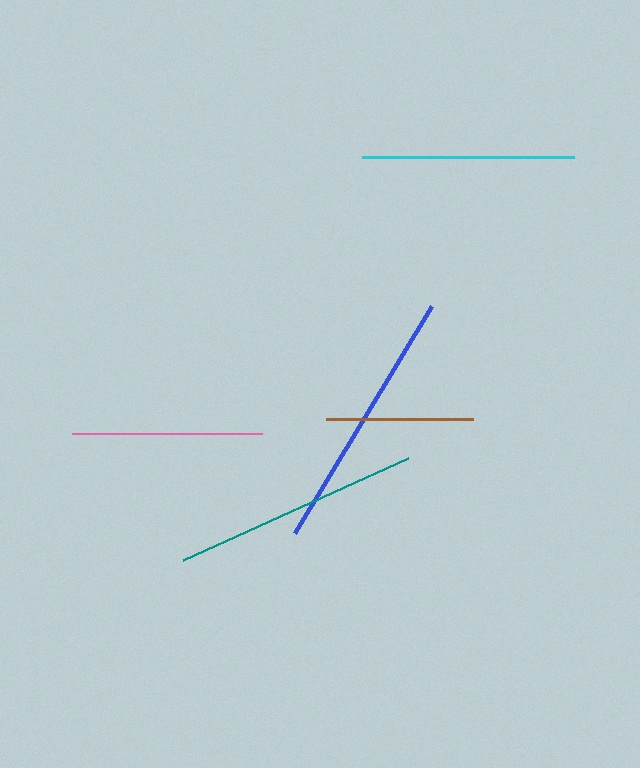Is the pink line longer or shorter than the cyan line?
The cyan line is longer than the pink line.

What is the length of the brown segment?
The brown segment is approximately 147 pixels long.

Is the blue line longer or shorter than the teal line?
The blue line is longer than the teal line.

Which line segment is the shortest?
The brown line is the shortest at approximately 147 pixels.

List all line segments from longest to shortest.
From longest to shortest: blue, teal, cyan, pink, brown.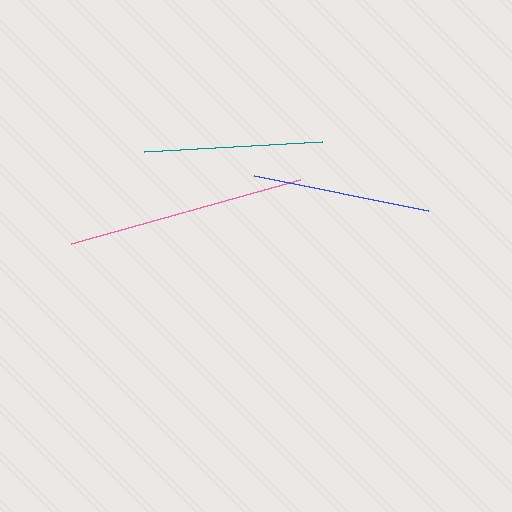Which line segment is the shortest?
The blue line is the shortest at approximately 178 pixels.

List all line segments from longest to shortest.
From longest to shortest: pink, teal, blue.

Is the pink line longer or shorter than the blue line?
The pink line is longer than the blue line.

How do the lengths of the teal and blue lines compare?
The teal and blue lines are approximately the same length.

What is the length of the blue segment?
The blue segment is approximately 178 pixels long.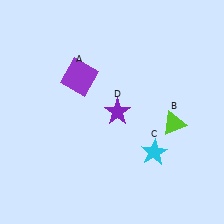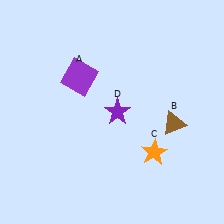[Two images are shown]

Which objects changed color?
B changed from lime to brown. C changed from cyan to orange.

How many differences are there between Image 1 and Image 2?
There are 2 differences between the two images.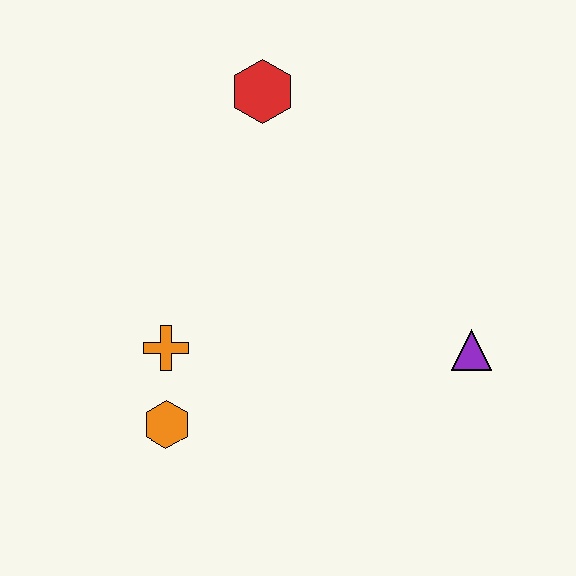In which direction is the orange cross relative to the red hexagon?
The orange cross is below the red hexagon.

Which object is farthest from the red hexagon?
The orange hexagon is farthest from the red hexagon.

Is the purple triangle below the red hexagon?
Yes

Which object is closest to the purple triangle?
The orange cross is closest to the purple triangle.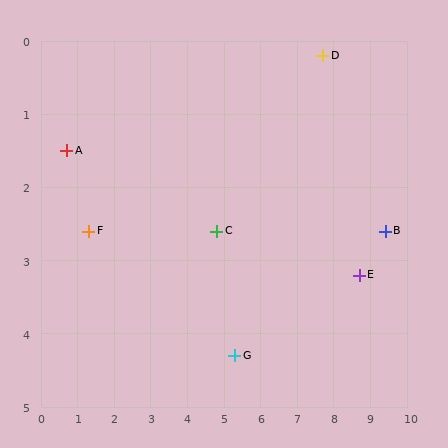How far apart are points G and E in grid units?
Points G and E are about 3.6 grid units apart.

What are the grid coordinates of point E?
Point E is at approximately (8.7, 3.2).